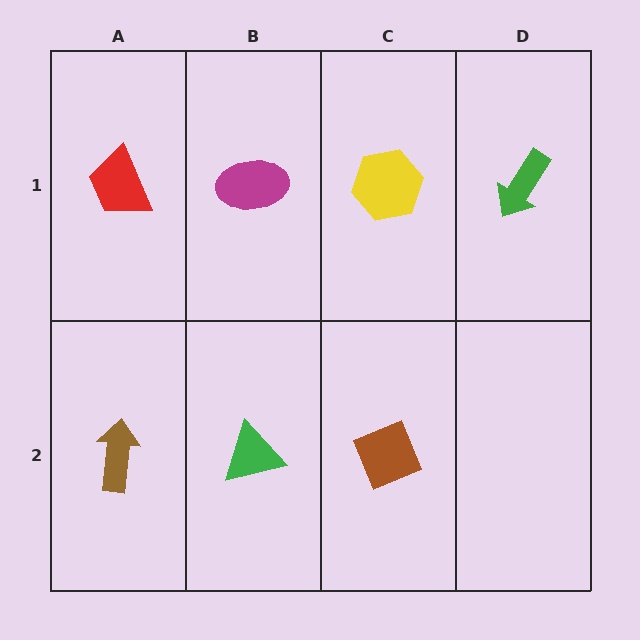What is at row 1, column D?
A green arrow.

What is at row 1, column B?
A magenta ellipse.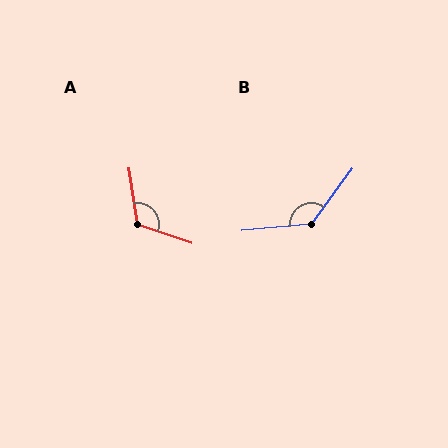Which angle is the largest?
B, at approximately 132 degrees.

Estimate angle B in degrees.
Approximately 132 degrees.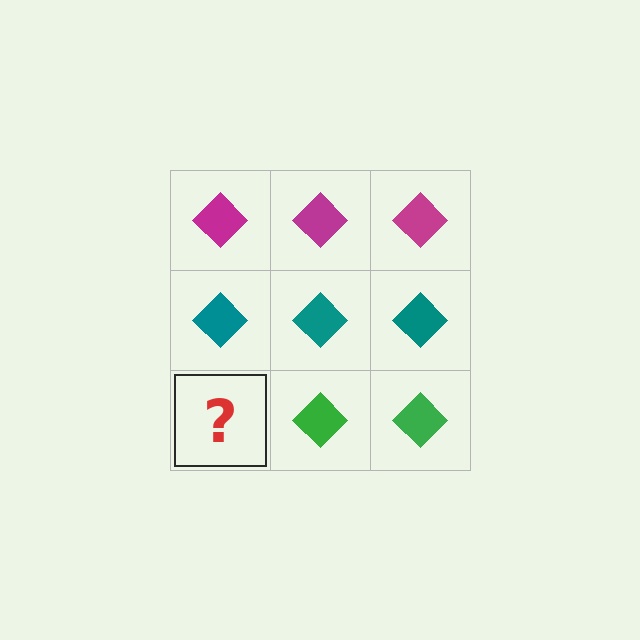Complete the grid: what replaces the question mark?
The question mark should be replaced with a green diamond.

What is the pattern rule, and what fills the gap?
The rule is that each row has a consistent color. The gap should be filled with a green diamond.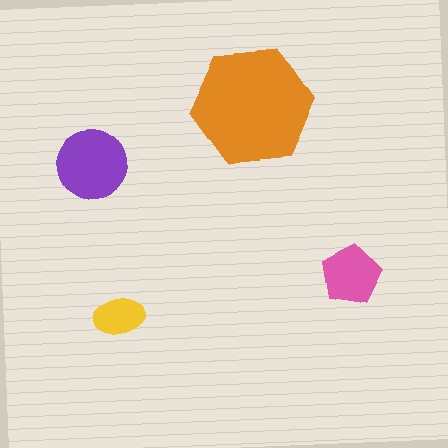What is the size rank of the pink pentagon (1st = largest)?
3rd.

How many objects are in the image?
There are 4 objects in the image.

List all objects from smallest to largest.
The yellow ellipse, the pink pentagon, the purple circle, the orange hexagon.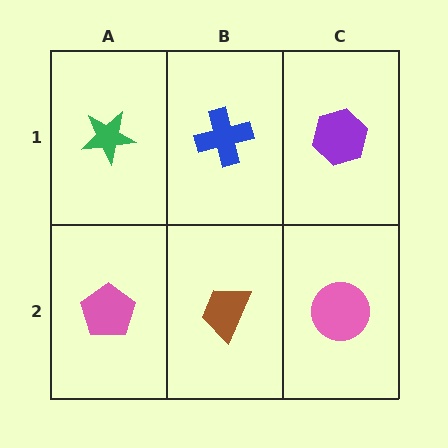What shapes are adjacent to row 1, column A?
A pink pentagon (row 2, column A), a blue cross (row 1, column B).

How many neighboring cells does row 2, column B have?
3.